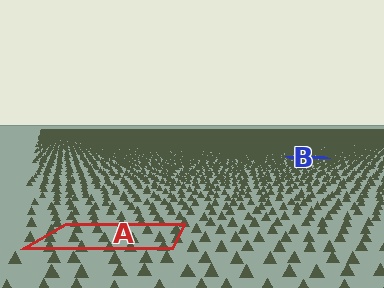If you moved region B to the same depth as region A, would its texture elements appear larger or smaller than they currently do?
They would appear larger. At a closer depth, the same texture elements are projected at a bigger on-screen size.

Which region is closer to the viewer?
Region A is closer. The texture elements there are larger and more spread out.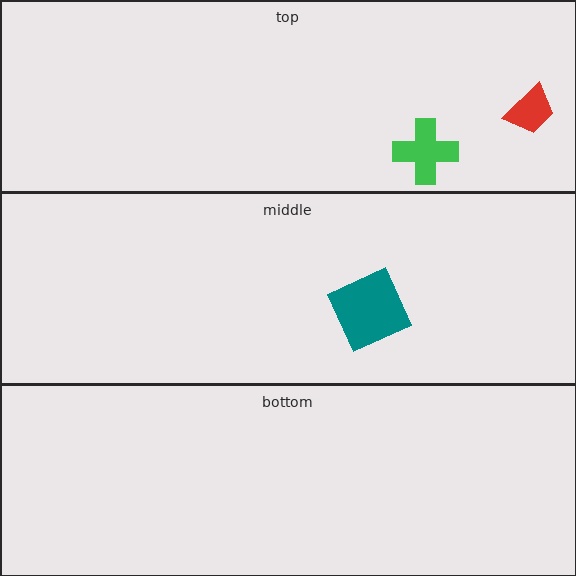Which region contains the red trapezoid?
The top region.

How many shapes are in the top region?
2.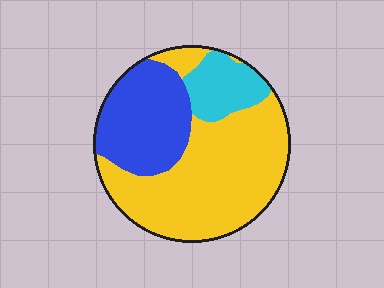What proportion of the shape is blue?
Blue takes up between a quarter and a half of the shape.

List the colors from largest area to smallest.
From largest to smallest: yellow, blue, cyan.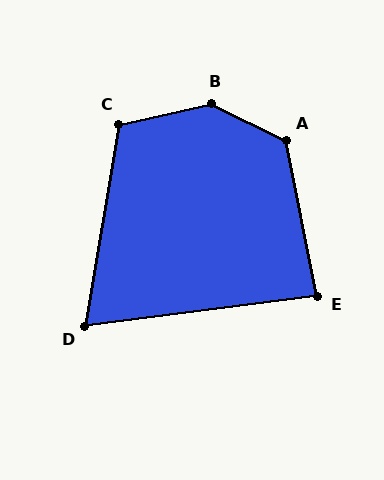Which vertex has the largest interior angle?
B, at approximately 142 degrees.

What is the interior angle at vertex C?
Approximately 112 degrees (obtuse).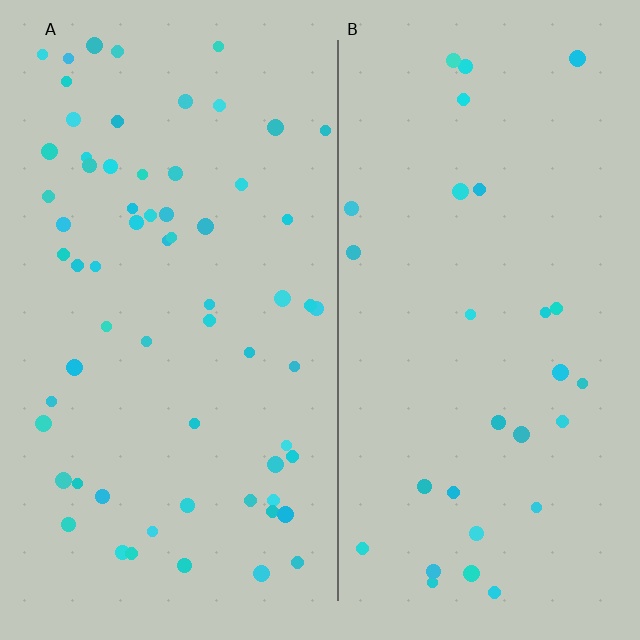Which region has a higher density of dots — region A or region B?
A (the left).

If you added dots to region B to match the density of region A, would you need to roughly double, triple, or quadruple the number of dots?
Approximately double.